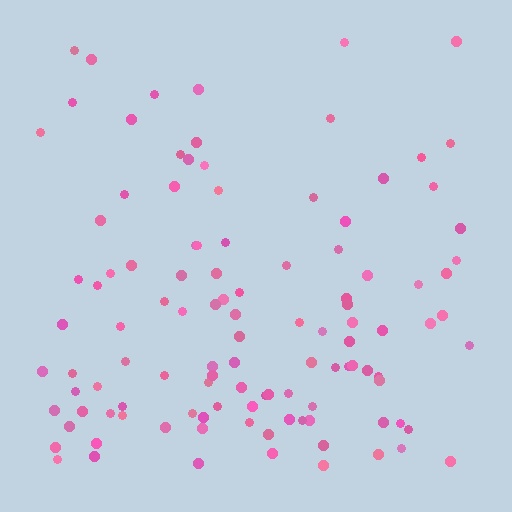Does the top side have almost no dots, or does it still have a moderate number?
Still a moderate number, just noticeably fewer than the bottom.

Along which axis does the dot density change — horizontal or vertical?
Vertical.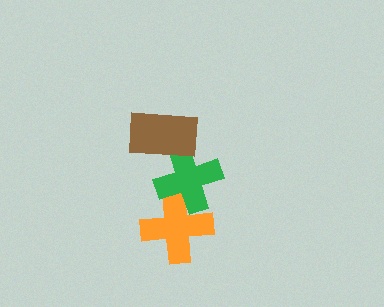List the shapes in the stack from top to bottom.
From top to bottom: the brown rectangle, the green cross, the orange cross.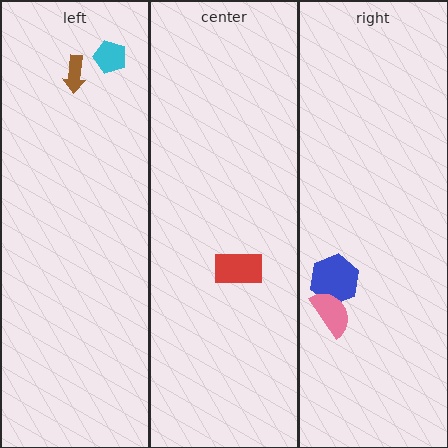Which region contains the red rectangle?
The center region.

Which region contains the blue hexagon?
The right region.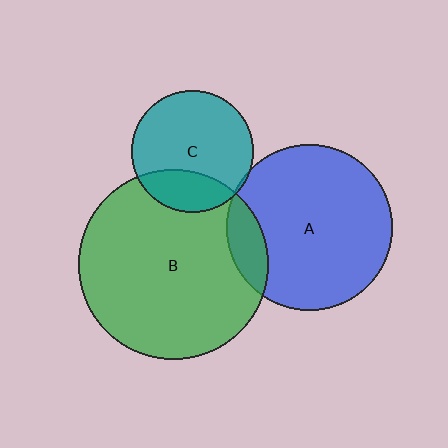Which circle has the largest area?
Circle B (green).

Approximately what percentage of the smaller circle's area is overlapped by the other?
Approximately 25%.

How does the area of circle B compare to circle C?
Approximately 2.4 times.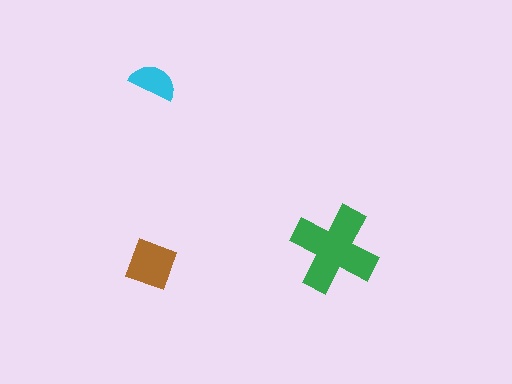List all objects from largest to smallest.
The green cross, the brown square, the cyan semicircle.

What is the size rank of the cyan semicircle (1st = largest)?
3rd.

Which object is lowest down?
The brown square is bottommost.